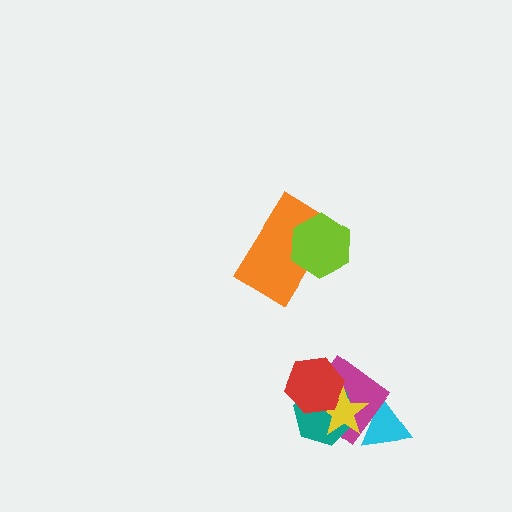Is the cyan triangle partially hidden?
Yes, it is partially covered by another shape.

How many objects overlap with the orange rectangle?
1 object overlaps with the orange rectangle.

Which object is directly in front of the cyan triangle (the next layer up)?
The magenta diamond is directly in front of the cyan triangle.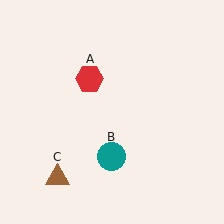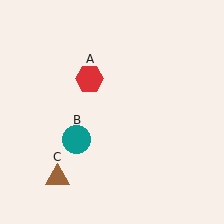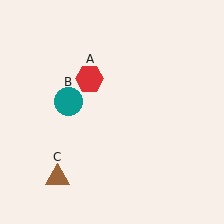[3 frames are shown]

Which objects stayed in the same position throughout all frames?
Red hexagon (object A) and brown triangle (object C) remained stationary.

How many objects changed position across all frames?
1 object changed position: teal circle (object B).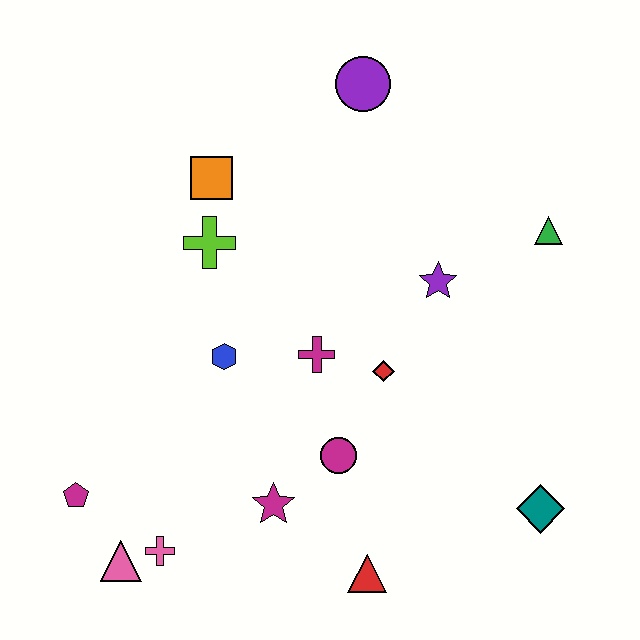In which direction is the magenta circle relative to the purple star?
The magenta circle is below the purple star.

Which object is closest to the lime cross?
The orange square is closest to the lime cross.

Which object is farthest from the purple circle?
The pink triangle is farthest from the purple circle.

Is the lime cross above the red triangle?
Yes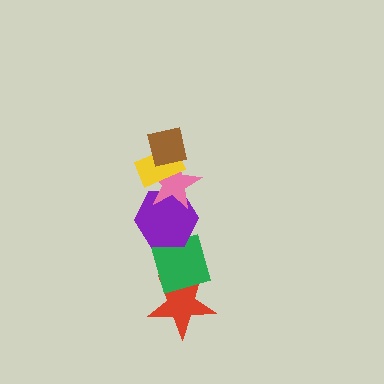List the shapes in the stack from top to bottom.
From top to bottom: the brown square, the yellow rectangle, the pink star, the purple hexagon, the green diamond, the red star.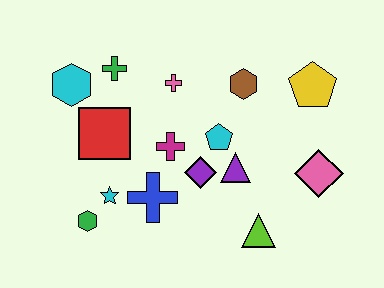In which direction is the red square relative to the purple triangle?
The red square is to the left of the purple triangle.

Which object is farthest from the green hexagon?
The yellow pentagon is farthest from the green hexagon.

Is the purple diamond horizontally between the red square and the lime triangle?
Yes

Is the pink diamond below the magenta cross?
Yes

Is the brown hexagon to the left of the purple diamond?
No